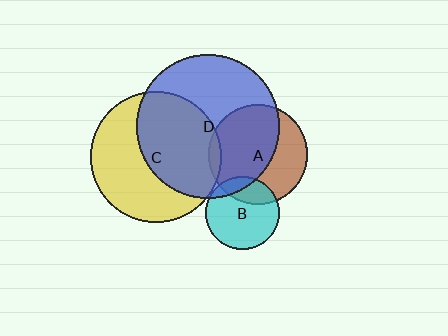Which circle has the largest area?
Circle D (blue).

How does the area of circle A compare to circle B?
Approximately 1.8 times.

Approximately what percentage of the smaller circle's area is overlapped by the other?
Approximately 50%.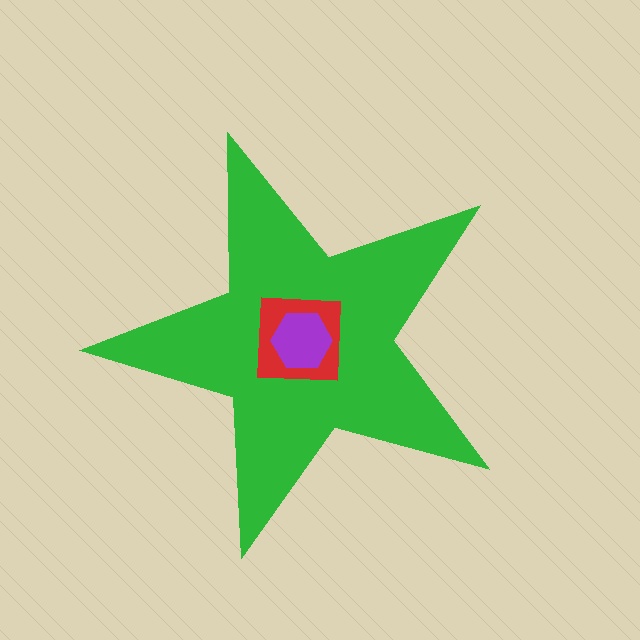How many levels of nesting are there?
3.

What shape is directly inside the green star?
The red square.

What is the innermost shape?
The purple hexagon.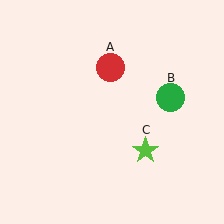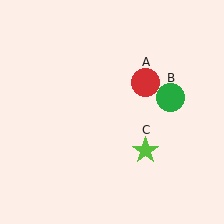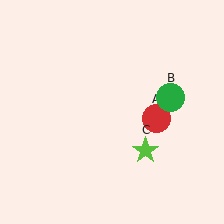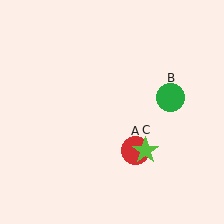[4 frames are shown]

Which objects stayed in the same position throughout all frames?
Green circle (object B) and lime star (object C) remained stationary.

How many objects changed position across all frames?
1 object changed position: red circle (object A).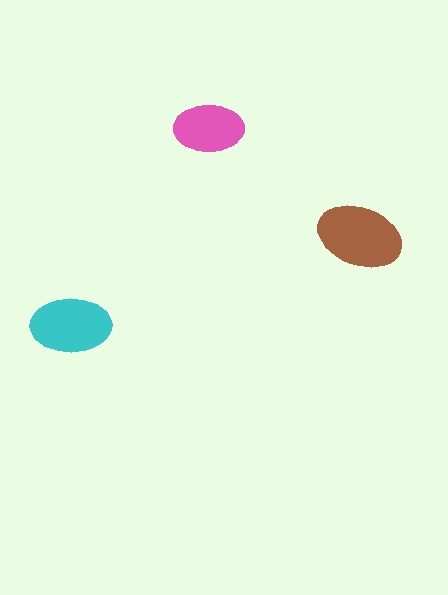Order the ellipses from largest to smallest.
the brown one, the cyan one, the pink one.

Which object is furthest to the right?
The brown ellipse is rightmost.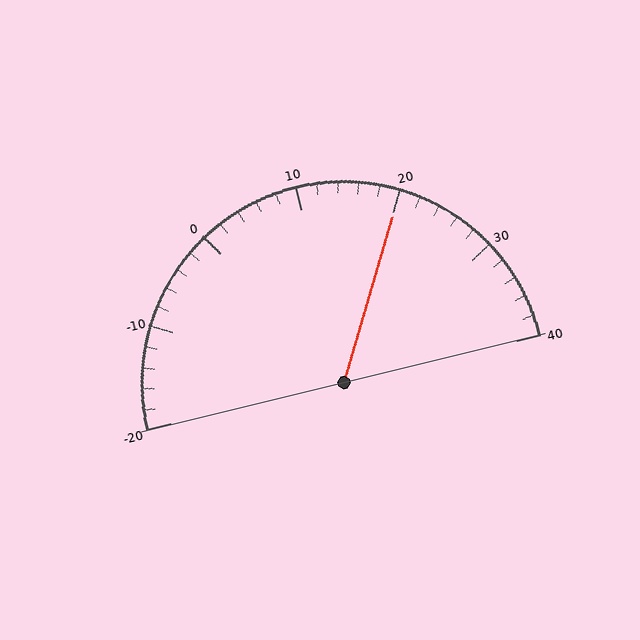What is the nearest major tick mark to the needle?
The nearest major tick mark is 20.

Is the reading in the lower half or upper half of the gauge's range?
The reading is in the upper half of the range (-20 to 40).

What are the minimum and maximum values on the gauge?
The gauge ranges from -20 to 40.